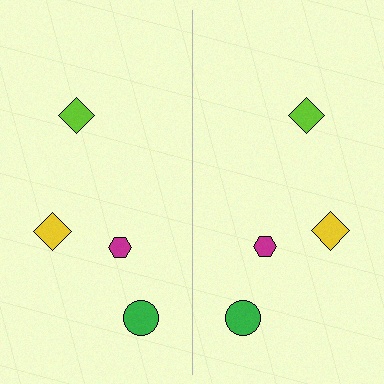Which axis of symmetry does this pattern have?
The pattern has a vertical axis of symmetry running through the center of the image.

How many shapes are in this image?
There are 8 shapes in this image.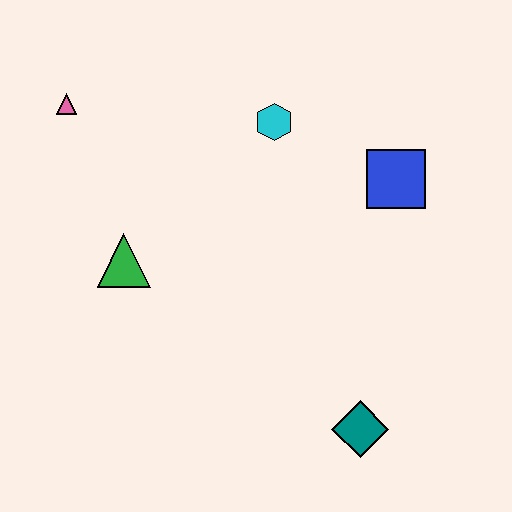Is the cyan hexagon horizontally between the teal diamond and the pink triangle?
Yes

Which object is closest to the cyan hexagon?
The blue square is closest to the cyan hexagon.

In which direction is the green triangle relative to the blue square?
The green triangle is to the left of the blue square.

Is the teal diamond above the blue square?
No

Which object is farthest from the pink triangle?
The teal diamond is farthest from the pink triangle.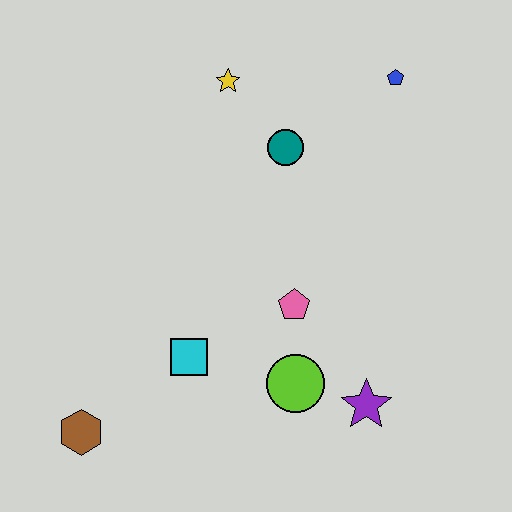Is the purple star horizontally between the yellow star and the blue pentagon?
Yes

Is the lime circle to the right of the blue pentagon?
No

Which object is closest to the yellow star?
The teal circle is closest to the yellow star.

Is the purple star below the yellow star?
Yes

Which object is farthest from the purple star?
The yellow star is farthest from the purple star.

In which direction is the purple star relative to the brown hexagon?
The purple star is to the right of the brown hexagon.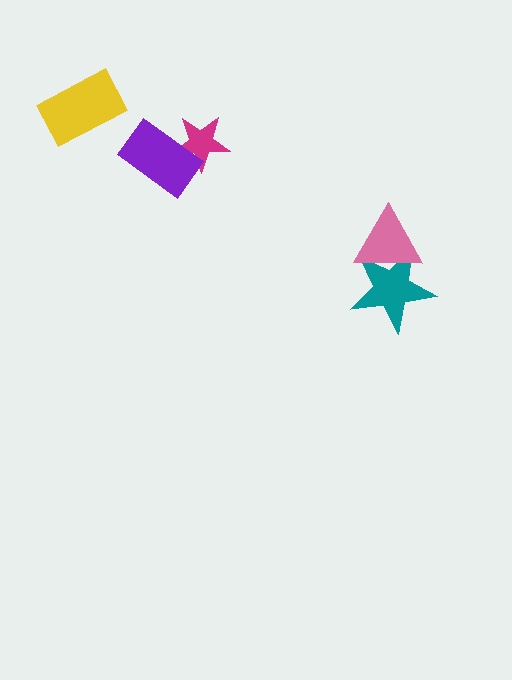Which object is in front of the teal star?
The pink triangle is in front of the teal star.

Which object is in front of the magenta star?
The purple rectangle is in front of the magenta star.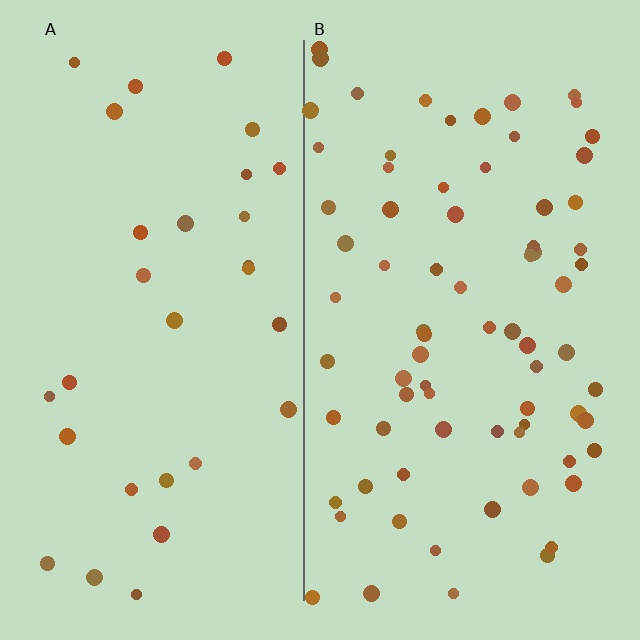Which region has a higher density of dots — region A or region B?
B (the right).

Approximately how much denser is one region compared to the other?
Approximately 2.5× — region B over region A.